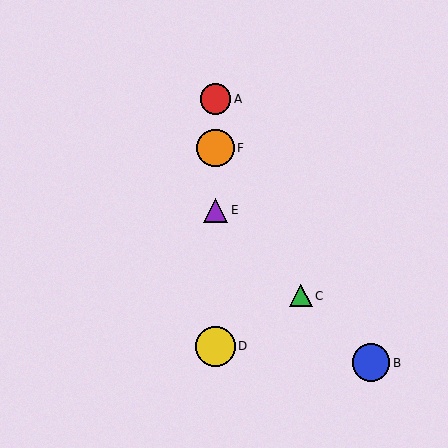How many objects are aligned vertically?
4 objects (A, D, E, F) are aligned vertically.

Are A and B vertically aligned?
No, A is at x≈216 and B is at x≈371.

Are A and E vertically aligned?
Yes, both are at x≈216.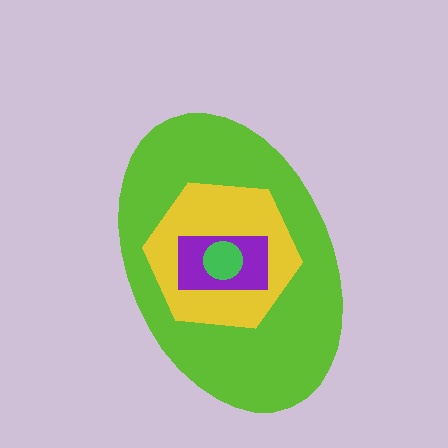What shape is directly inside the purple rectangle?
The green circle.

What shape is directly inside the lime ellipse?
The yellow hexagon.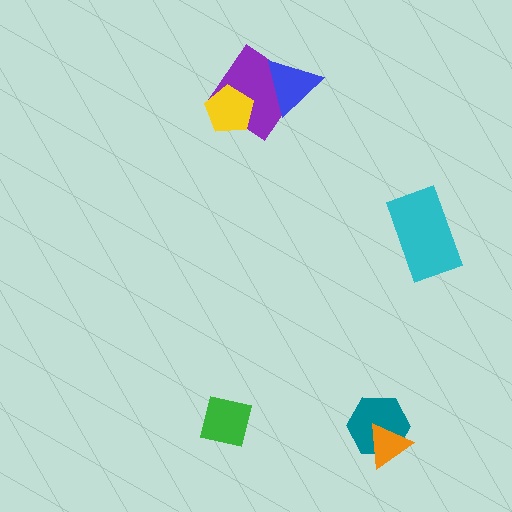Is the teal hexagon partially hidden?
Yes, it is partially covered by another shape.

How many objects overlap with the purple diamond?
2 objects overlap with the purple diamond.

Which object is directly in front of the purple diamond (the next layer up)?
The yellow pentagon is directly in front of the purple diamond.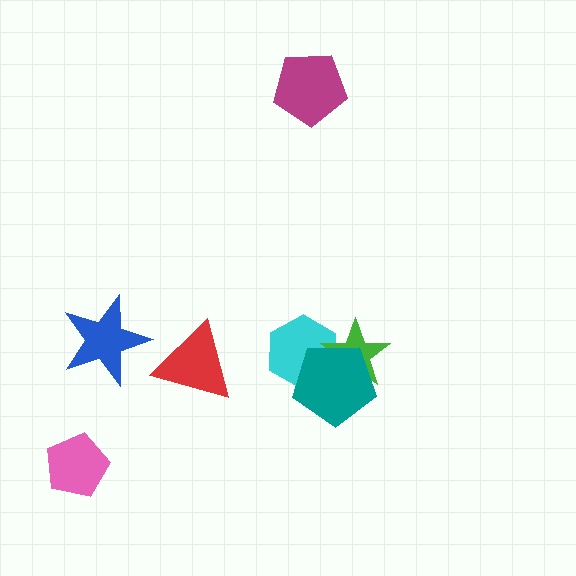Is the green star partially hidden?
Yes, it is partially covered by another shape.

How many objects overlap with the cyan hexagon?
2 objects overlap with the cyan hexagon.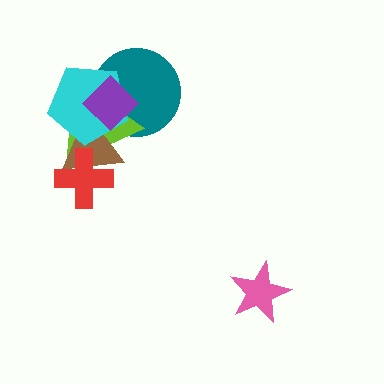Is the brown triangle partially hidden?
Yes, it is partially covered by another shape.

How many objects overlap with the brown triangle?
5 objects overlap with the brown triangle.